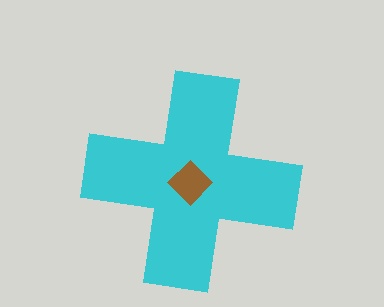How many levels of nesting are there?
2.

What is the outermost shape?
The cyan cross.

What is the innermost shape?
The brown diamond.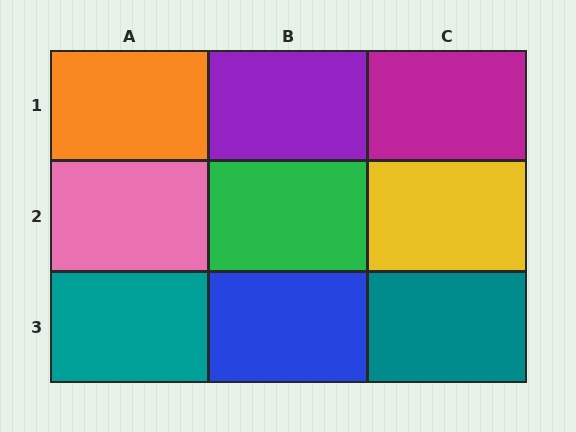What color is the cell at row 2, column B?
Green.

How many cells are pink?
1 cell is pink.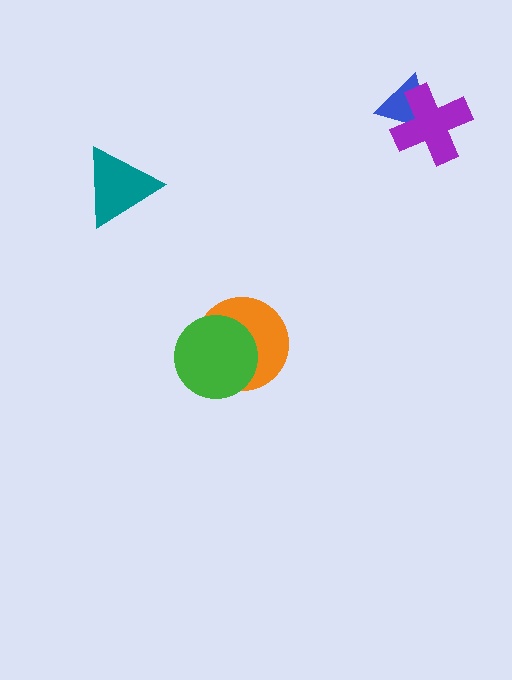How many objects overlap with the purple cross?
1 object overlaps with the purple cross.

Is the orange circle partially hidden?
Yes, it is partially covered by another shape.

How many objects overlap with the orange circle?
1 object overlaps with the orange circle.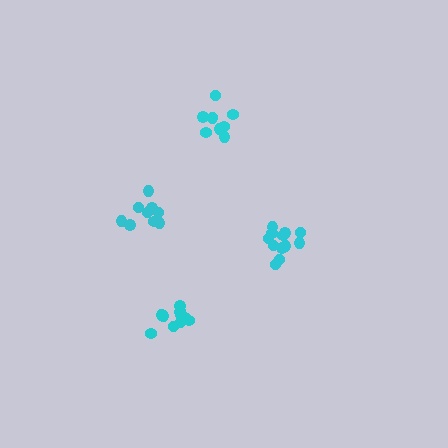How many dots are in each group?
Group 1: 9 dots, Group 2: 9 dots, Group 3: 11 dots, Group 4: 12 dots (41 total).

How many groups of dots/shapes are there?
There are 4 groups.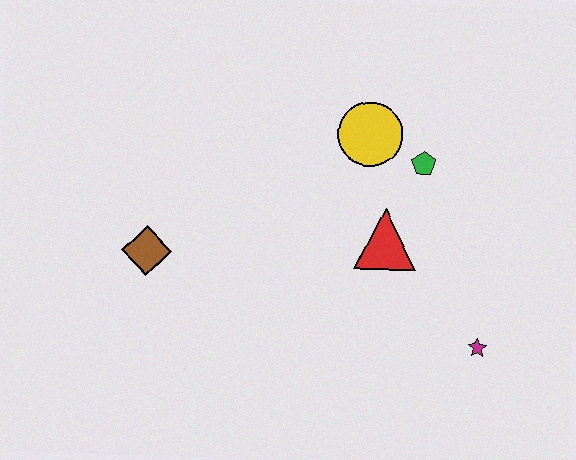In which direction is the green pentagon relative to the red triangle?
The green pentagon is above the red triangle.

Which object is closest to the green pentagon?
The yellow circle is closest to the green pentagon.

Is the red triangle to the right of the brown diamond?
Yes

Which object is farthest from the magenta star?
The brown diamond is farthest from the magenta star.